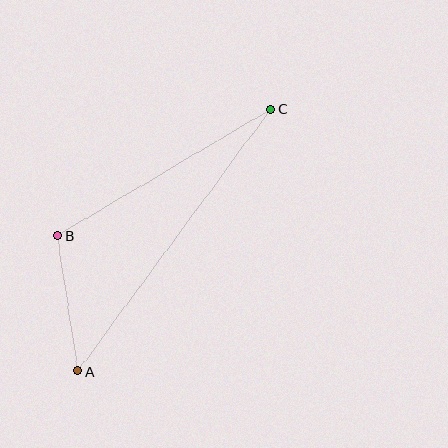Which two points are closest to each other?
Points A and B are closest to each other.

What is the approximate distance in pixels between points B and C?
The distance between B and C is approximately 249 pixels.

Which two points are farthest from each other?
Points A and C are farthest from each other.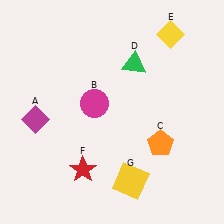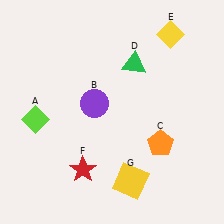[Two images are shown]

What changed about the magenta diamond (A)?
In Image 1, A is magenta. In Image 2, it changed to lime.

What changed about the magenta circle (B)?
In Image 1, B is magenta. In Image 2, it changed to purple.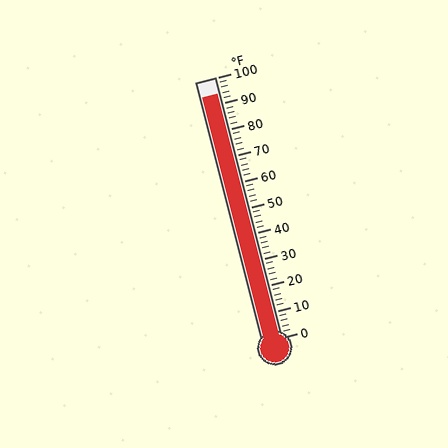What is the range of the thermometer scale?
The thermometer scale ranges from 0°F to 100°F.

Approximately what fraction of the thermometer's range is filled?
The thermometer is filled to approximately 95% of its range.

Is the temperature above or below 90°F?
The temperature is above 90°F.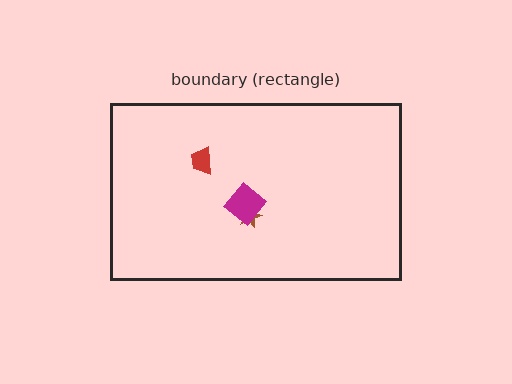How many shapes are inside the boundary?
3 inside, 0 outside.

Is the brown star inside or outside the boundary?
Inside.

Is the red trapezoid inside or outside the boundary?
Inside.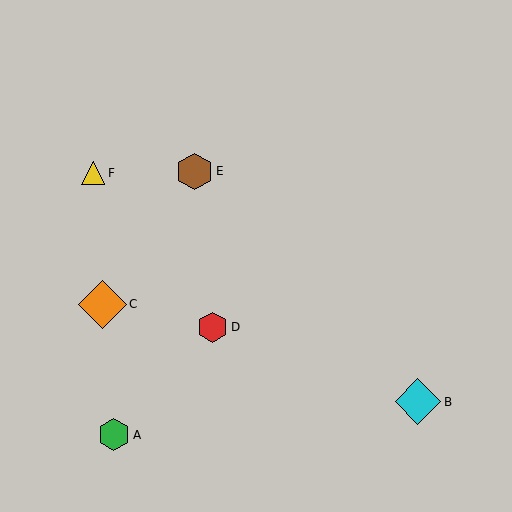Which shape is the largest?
The orange diamond (labeled C) is the largest.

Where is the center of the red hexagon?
The center of the red hexagon is at (213, 327).